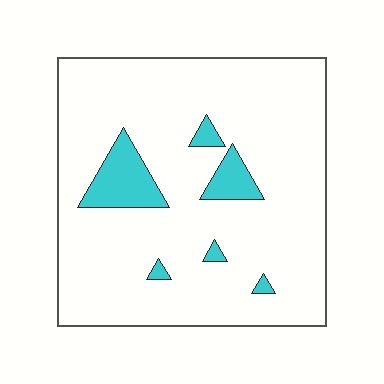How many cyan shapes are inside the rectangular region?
6.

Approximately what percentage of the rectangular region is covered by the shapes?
Approximately 10%.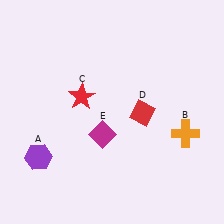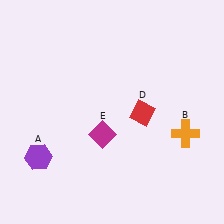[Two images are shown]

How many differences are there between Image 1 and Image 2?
There is 1 difference between the two images.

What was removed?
The red star (C) was removed in Image 2.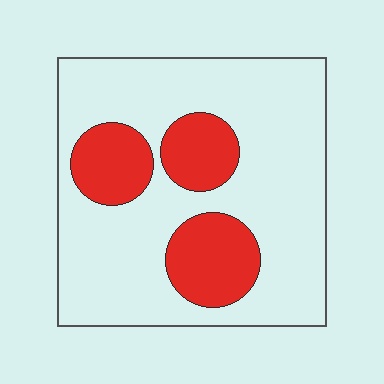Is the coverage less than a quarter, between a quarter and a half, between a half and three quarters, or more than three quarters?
Less than a quarter.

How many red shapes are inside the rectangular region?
3.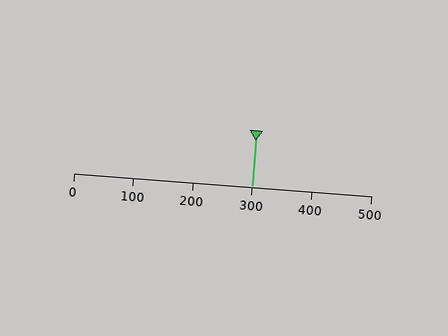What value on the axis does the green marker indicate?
The marker indicates approximately 300.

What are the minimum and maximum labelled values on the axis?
The axis runs from 0 to 500.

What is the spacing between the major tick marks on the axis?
The major ticks are spaced 100 apart.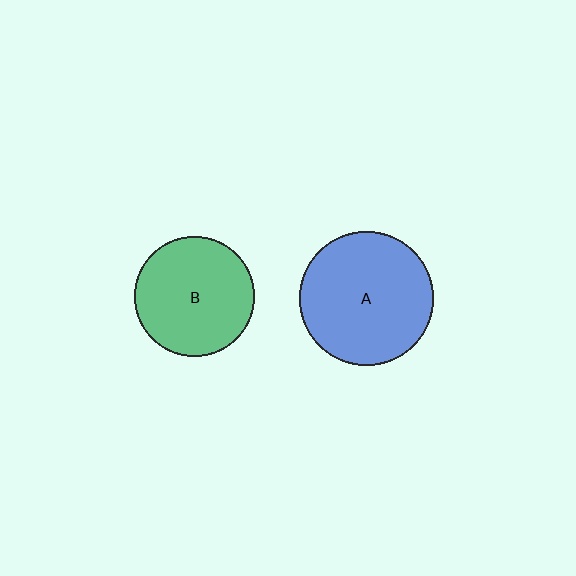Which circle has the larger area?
Circle A (blue).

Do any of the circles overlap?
No, none of the circles overlap.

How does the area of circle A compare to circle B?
Approximately 1.2 times.